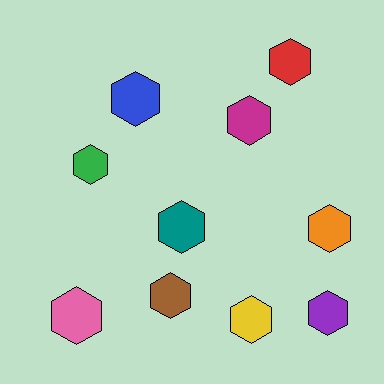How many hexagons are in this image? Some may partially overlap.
There are 10 hexagons.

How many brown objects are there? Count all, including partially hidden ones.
There is 1 brown object.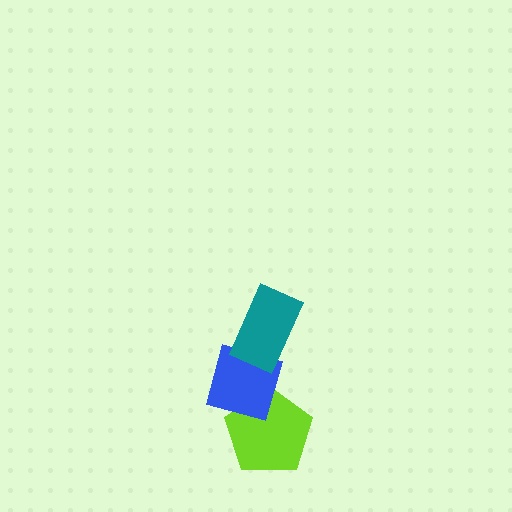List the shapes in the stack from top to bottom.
From top to bottom: the teal rectangle, the blue diamond, the lime pentagon.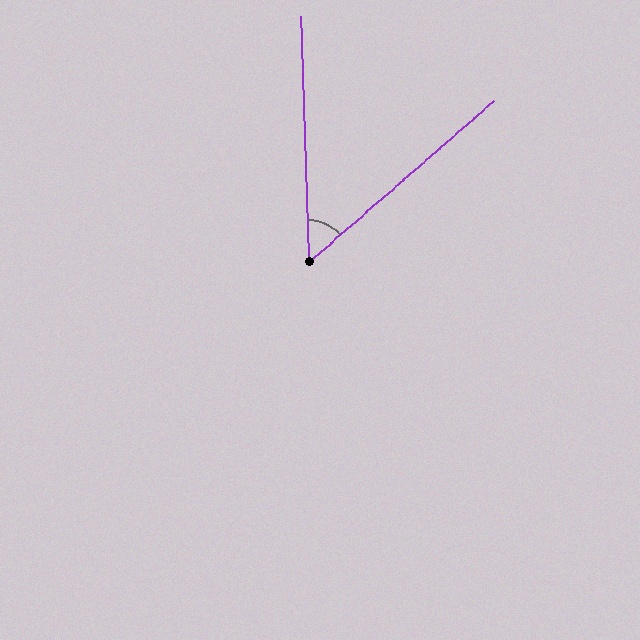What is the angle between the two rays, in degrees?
Approximately 51 degrees.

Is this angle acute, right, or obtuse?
It is acute.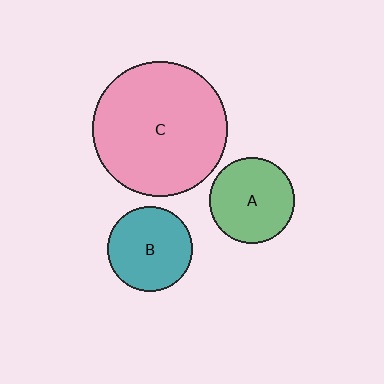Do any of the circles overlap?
No, none of the circles overlap.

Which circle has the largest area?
Circle C (pink).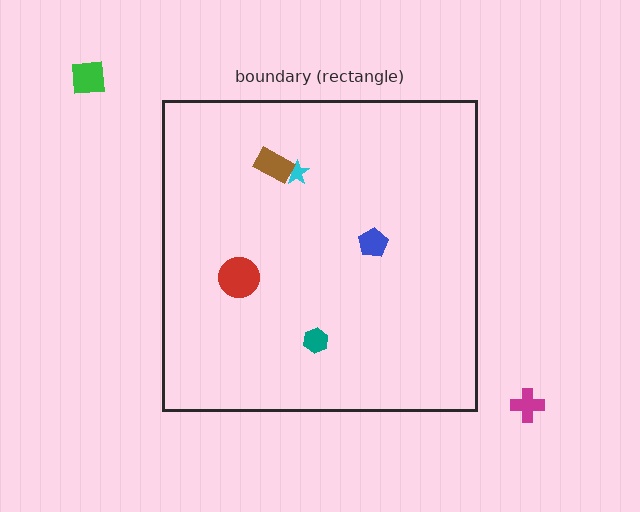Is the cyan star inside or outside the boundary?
Inside.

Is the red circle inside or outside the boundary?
Inside.